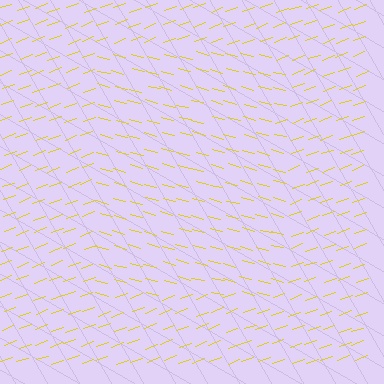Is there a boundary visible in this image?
Yes, there is a texture boundary formed by a change in line orientation.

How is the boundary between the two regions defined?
The boundary is defined purely by a change in line orientation (approximately 35 degrees difference). All lines are the same color and thickness.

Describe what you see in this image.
The image is filled with small yellow line segments. A rectangle region in the image has lines oriented differently from the surrounding lines, creating a visible texture boundary.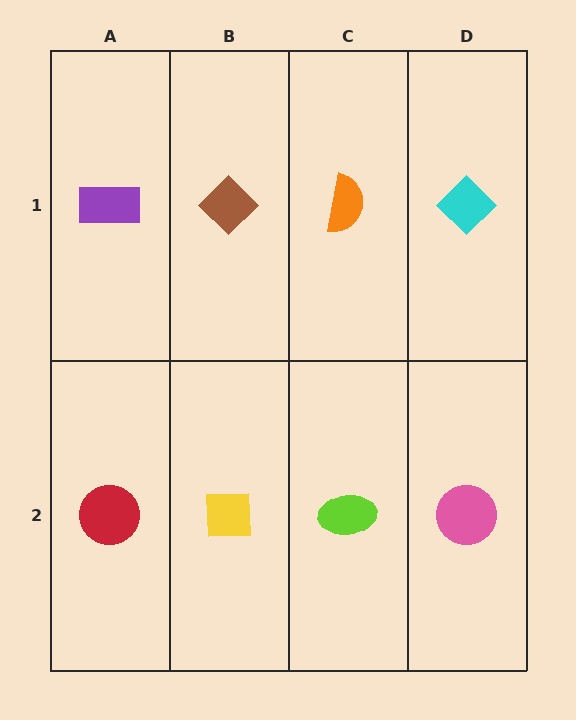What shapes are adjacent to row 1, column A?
A red circle (row 2, column A), a brown diamond (row 1, column B).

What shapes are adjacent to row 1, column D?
A pink circle (row 2, column D), an orange semicircle (row 1, column C).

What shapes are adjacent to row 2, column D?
A cyan diamond (row 1, column D), a lime ellipse (row 2, column C).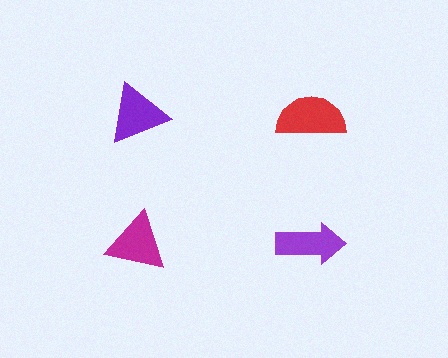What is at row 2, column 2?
A purple arrow.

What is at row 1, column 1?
A purple triangle.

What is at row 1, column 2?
A red semicircle.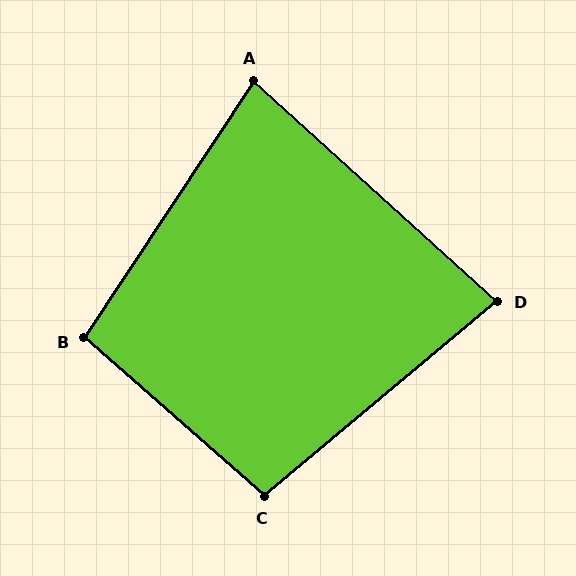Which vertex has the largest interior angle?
C, at approximately 99 degrees.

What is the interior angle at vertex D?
Approximately 82 degrees (acute).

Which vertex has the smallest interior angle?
A, at approximately 81 degrees.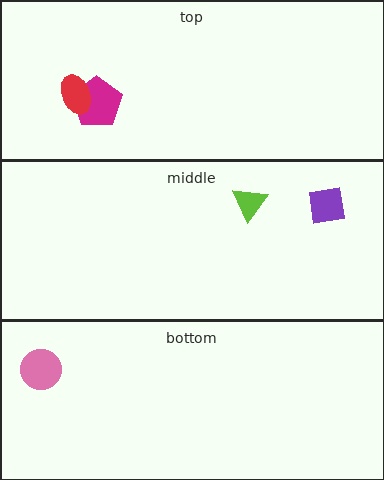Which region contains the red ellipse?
The top region.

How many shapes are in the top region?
2.